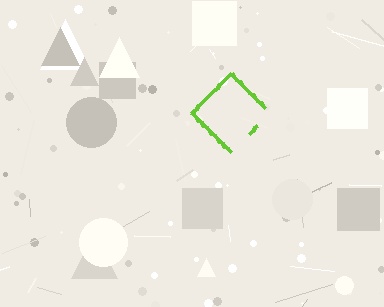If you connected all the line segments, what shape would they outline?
They would outline a diamond.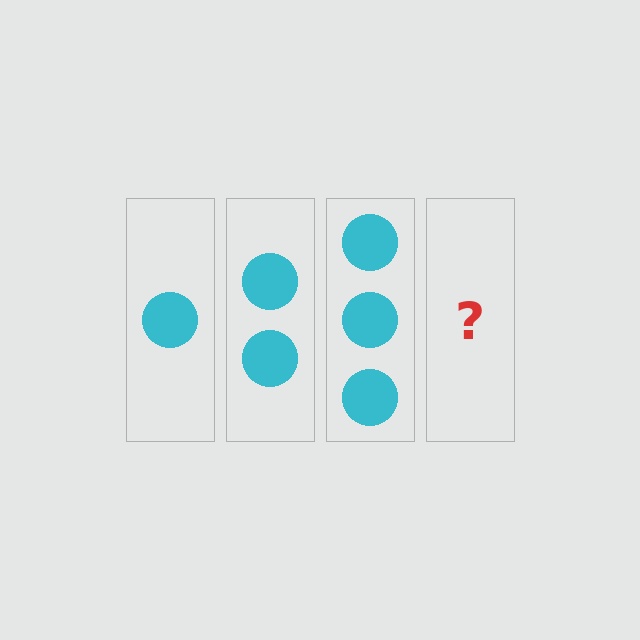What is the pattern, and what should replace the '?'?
The pattern is that each step adds one more circle. The '?' should be 4 circles.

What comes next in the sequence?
The next element should be 4 circles.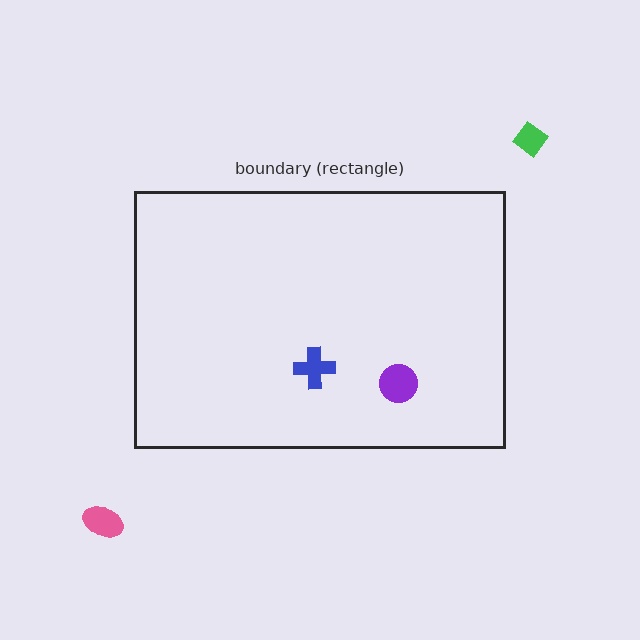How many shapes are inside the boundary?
2 inside, 2 outside.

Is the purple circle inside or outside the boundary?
Inside.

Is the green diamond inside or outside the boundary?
Outside.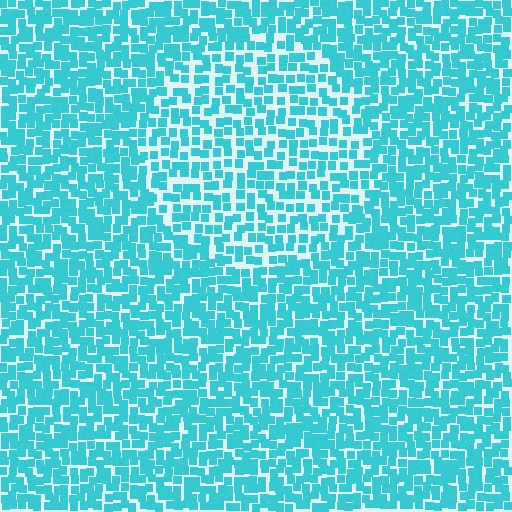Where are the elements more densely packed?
The elements are more densely packed outside the circle boundary.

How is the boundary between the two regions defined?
The boundary is defined by a change in element density (approximately 1.5x ratio). All elements are the same color, size, and shape.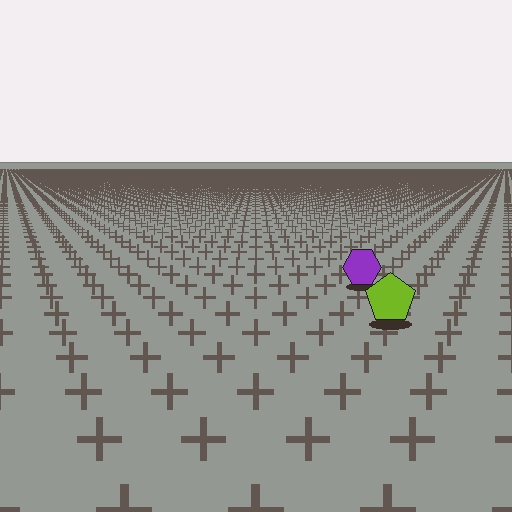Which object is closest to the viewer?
The lime pentagon is closest. The texture marks near it are larger and more spread out.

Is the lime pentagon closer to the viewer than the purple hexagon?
Yes. The lime pentagon is closer — you can tell from the texture gradient: the ground texture is coarser near it.